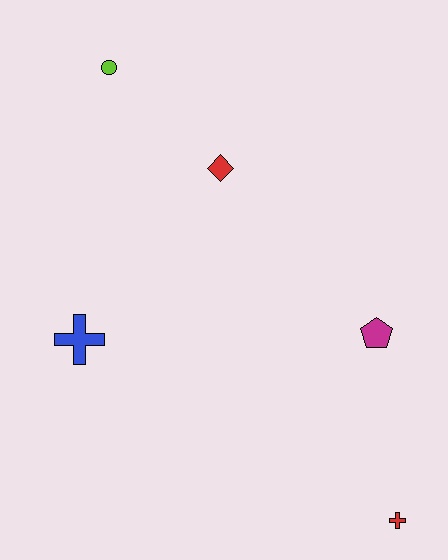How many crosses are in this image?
There are 2 crosses.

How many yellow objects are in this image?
There are no yellow objects.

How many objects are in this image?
There are 5 objects.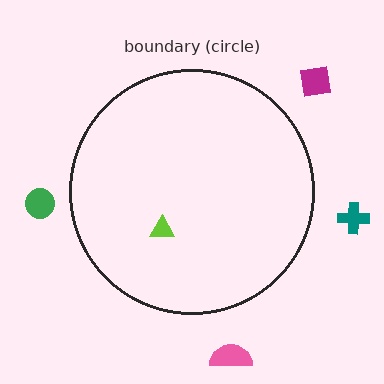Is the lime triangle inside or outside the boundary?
Inside.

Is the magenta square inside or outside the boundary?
Outside.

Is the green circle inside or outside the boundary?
Outside.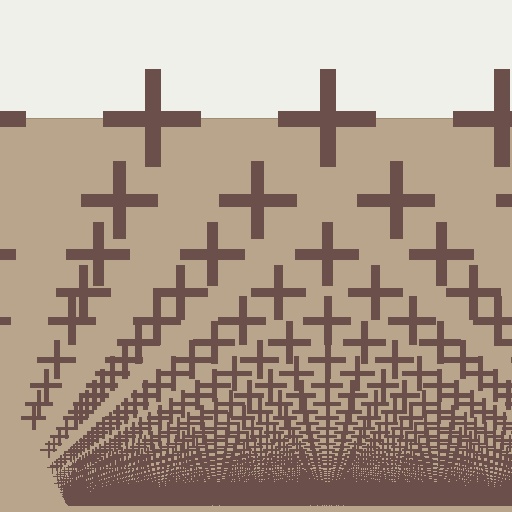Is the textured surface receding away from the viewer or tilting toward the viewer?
The surface appears to tilt toward the viewer. Texture elements get larger and sparser toward the top.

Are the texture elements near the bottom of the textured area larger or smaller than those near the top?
Smaller. The gradient is inverted — elements near the bottom are smaller and denser.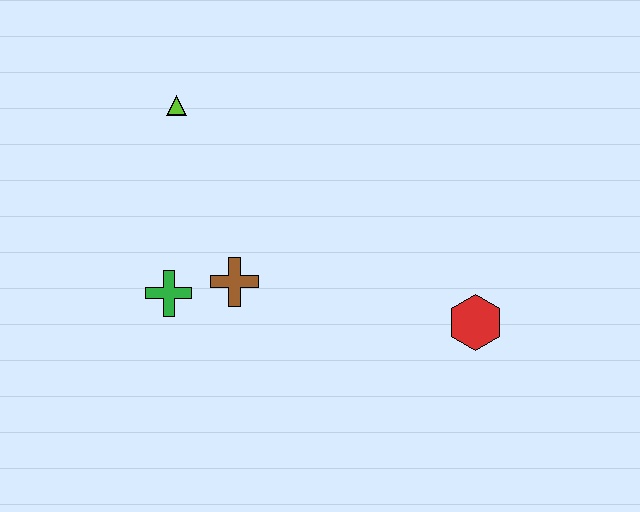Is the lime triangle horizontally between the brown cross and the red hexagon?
No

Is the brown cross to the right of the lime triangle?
Yes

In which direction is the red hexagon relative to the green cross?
The red hexagon is to the right of the green cross.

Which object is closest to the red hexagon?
The brown cross is closest to the red hexagon.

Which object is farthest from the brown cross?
The red hexagon is farthest from the brown cross.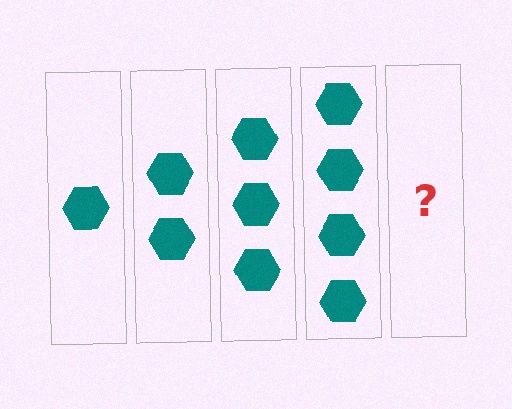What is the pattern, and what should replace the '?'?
The pattern is that each step adds one more hexagon. The '?' should be 5 hexagons.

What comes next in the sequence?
The next element should be 5 hexagons.